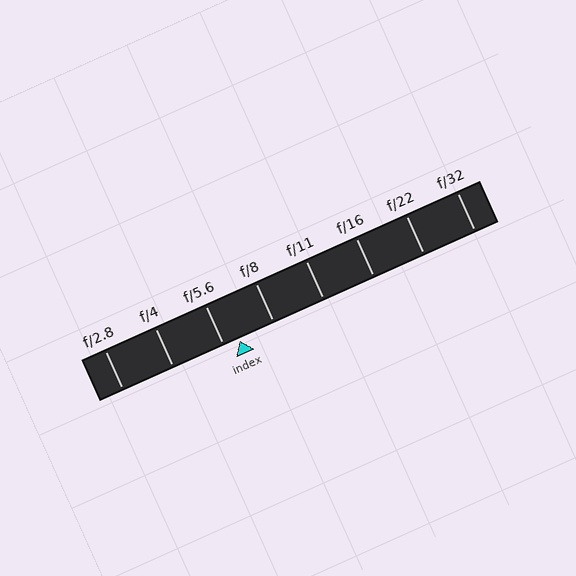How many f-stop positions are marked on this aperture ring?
There are 8 f-stop positions marked.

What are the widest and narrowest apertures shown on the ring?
The widest aperture shown is f/2.8 and the narrowest is f/32.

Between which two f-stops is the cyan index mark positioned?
The index mark is between f/5.6 and f/8.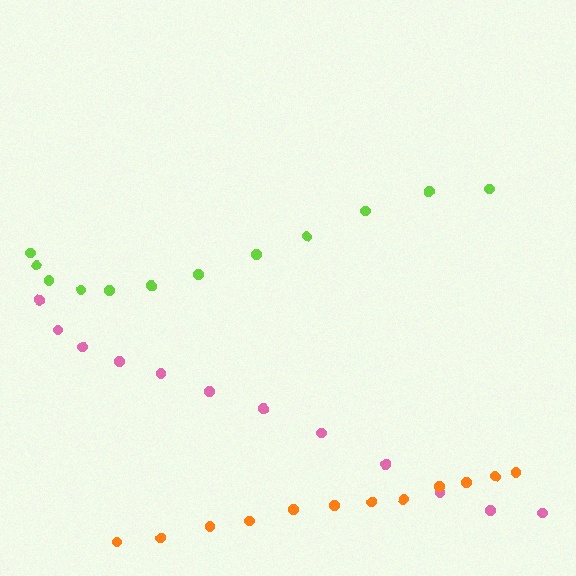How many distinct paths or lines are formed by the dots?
There are 3 distinct paths.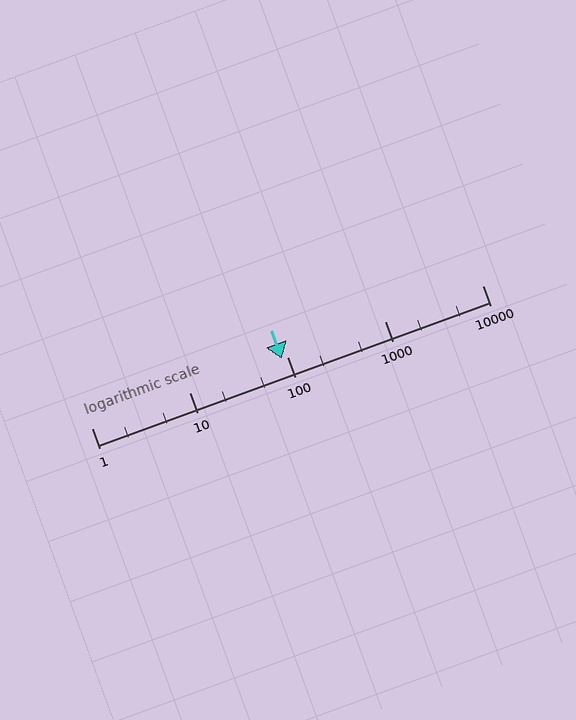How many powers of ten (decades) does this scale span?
The scale spans 4 decades, from 1 to 10000.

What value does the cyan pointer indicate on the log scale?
The pointer indicates approximately 89.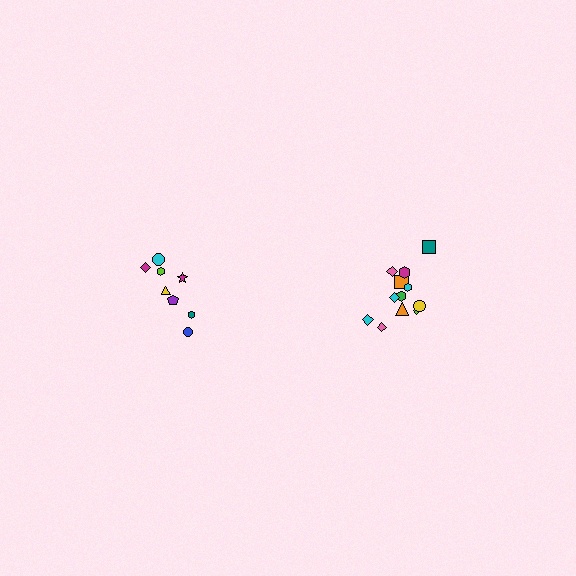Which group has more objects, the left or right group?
The right group.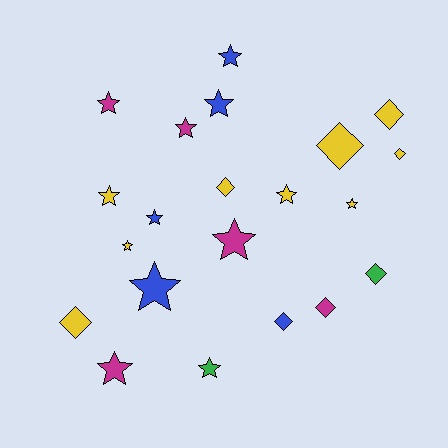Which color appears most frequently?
Yellow, with 9 objects.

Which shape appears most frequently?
Star, with 13 objects.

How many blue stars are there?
There are 4 blue stars.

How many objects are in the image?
There are 21 objects.